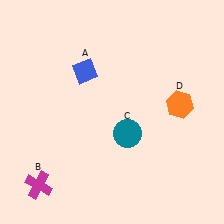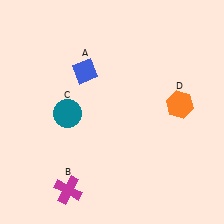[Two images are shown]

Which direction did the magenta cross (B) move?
The magenta cross (B) moved right.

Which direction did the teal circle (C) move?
The teal circle (C) moved left.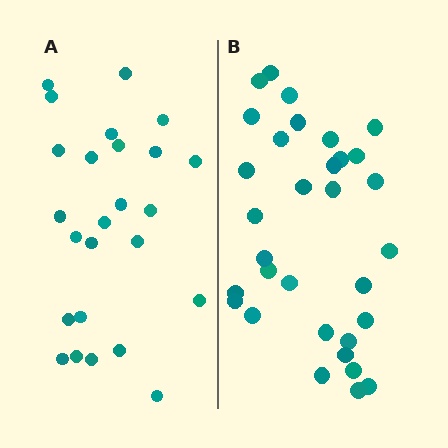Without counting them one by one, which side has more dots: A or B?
Region B (the right region) has more dots.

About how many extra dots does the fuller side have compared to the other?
Region B has roughly 8 or so more dots than region A.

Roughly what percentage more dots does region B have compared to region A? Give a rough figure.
About 30% more.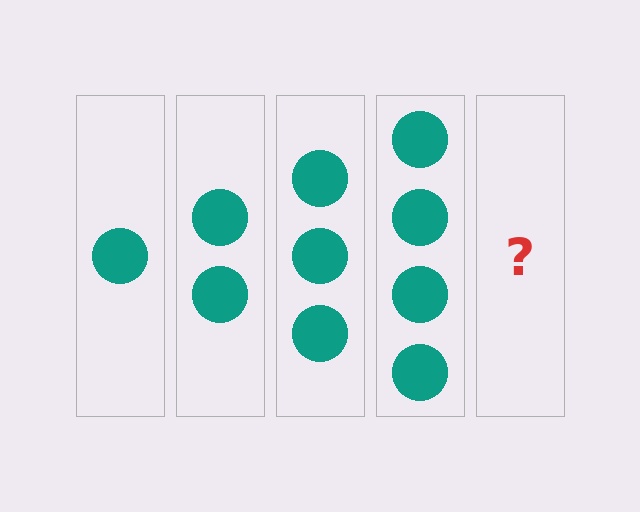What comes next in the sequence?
The next element should be 5 circles.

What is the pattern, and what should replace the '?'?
The pattern is that each step adds one more circle. The '?' should be 5 circles.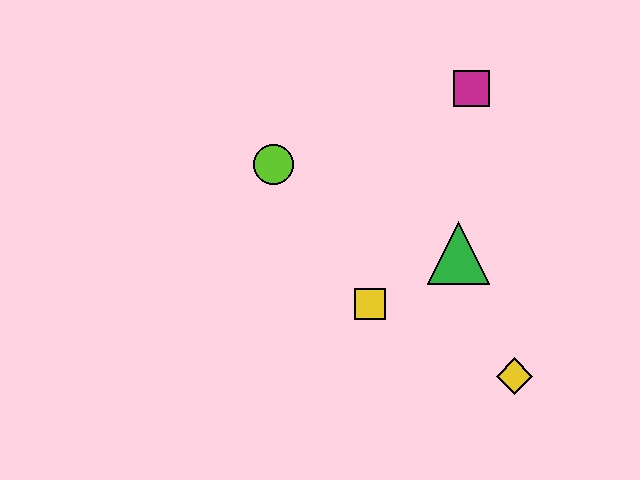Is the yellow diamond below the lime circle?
Yes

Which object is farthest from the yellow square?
The magenta square is farthest from the yellow square.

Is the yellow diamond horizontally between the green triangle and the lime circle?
No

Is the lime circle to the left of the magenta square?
Yes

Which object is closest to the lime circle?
The yellow square is closest to the lime circle.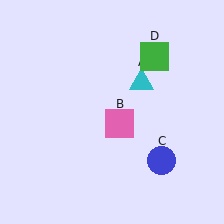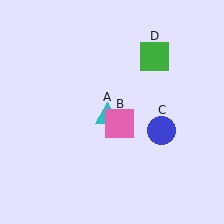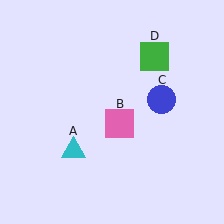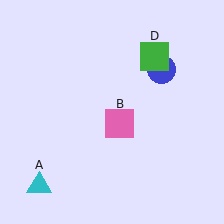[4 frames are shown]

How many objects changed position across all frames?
2 objects changed position: cyan triangle (object A), blue circle (object C).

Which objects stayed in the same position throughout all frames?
Pink square (object B) and green square (object D) remained stationary.